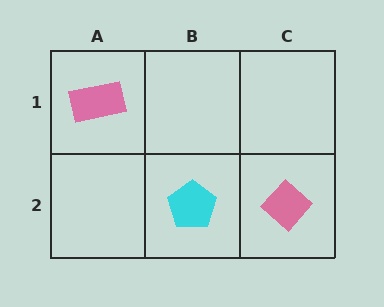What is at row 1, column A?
A pink rectangle.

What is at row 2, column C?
A pink diamond.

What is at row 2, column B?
A cyan pentagon.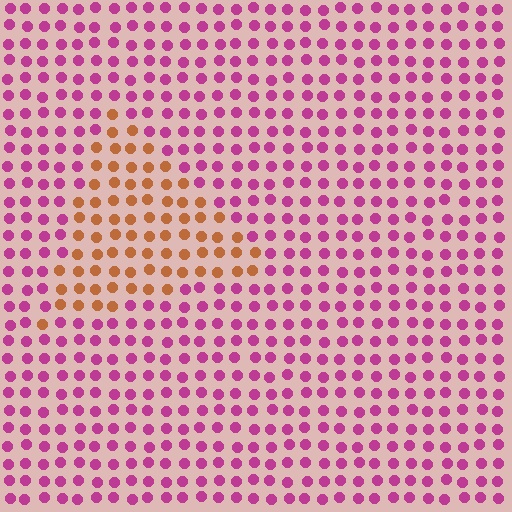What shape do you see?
I see a triangle.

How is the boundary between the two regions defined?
The boundary is defined purely by a slight shift in hue (about 63 degrees). Spacing, size, and orientation are identical on both sides.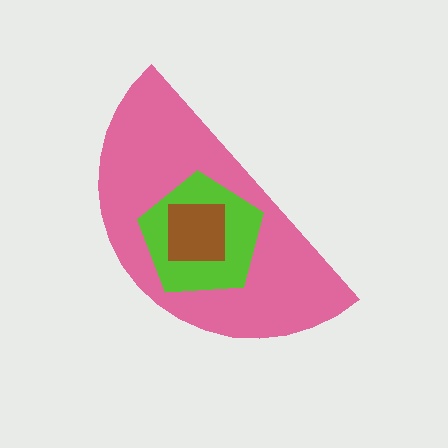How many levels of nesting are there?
3.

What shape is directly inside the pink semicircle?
The lime pentagon.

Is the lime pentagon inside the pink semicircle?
Yes.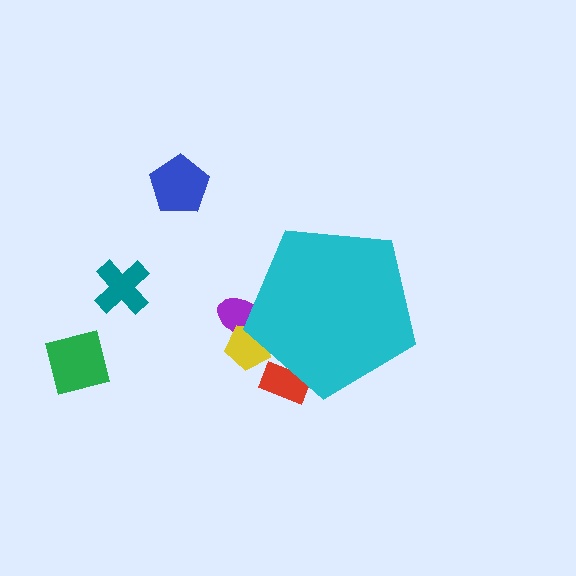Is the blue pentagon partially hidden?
No, the blue pentagon is fully visible.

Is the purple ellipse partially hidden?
Yes, the purple ellipse is partially hidden behind the cyan pentagon.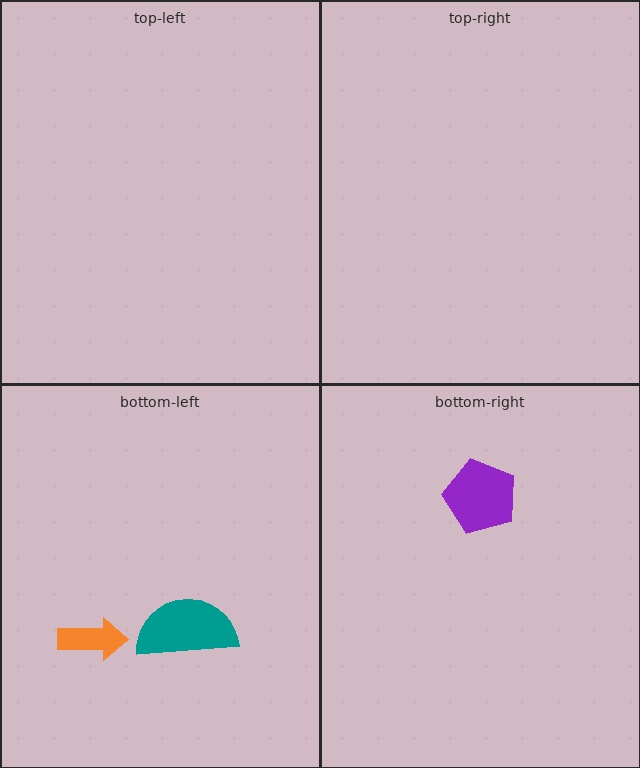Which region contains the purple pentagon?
The bottom-right region.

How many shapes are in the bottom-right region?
1.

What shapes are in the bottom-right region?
The purple pentagon.